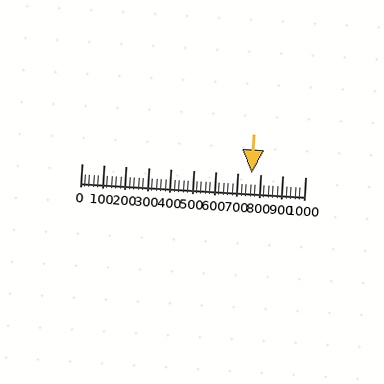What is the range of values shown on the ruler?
The ruler shows values from 0 to 1000.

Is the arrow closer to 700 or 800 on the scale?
The arrow is closer to 800.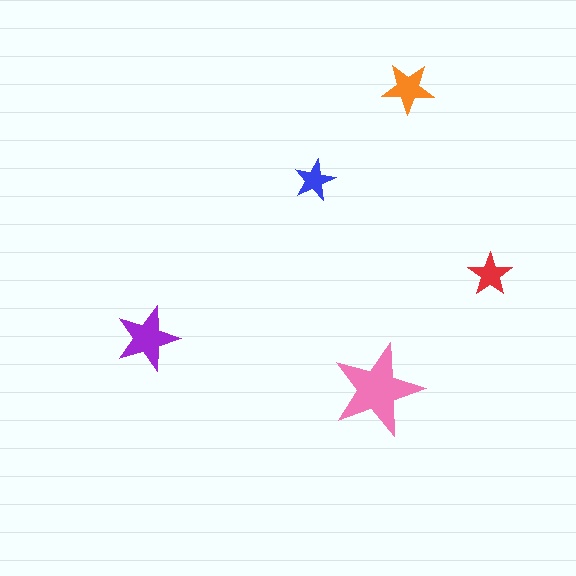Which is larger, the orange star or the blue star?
The orange one.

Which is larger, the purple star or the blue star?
The purple one.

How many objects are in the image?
There are 5 objects in the image.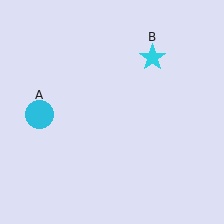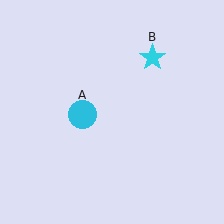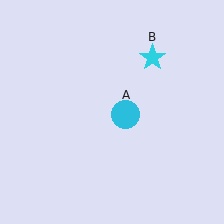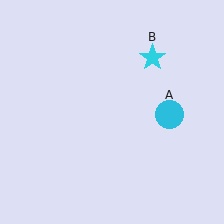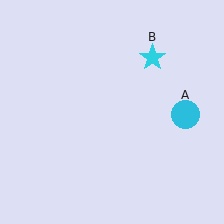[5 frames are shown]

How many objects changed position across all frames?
1 object changed position: cyan circle (object A).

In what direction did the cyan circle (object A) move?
The cyan circle (object A) moved right.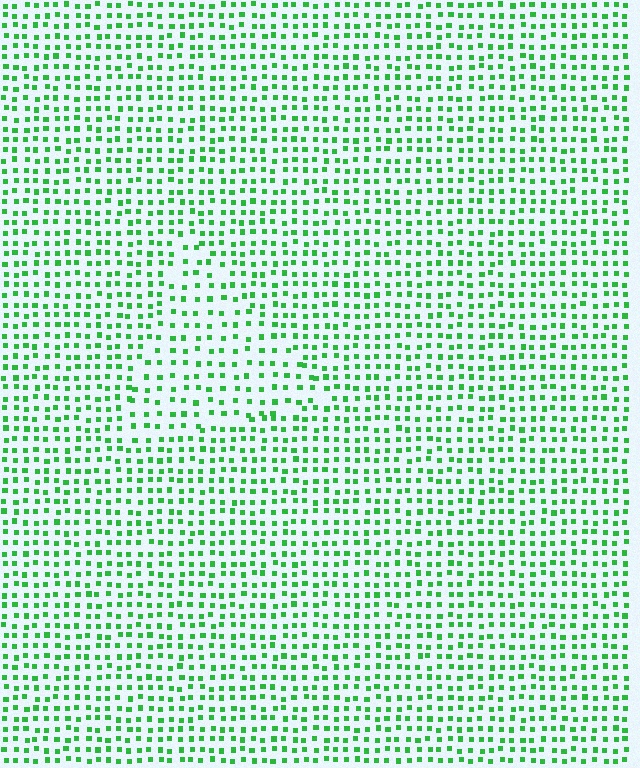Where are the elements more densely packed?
The elements are more densely packed outside the triangle boundary.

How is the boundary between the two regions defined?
The boundary is defined by a change in element density (approximately 1.5x ratio). All elements are the same color, size, and shape.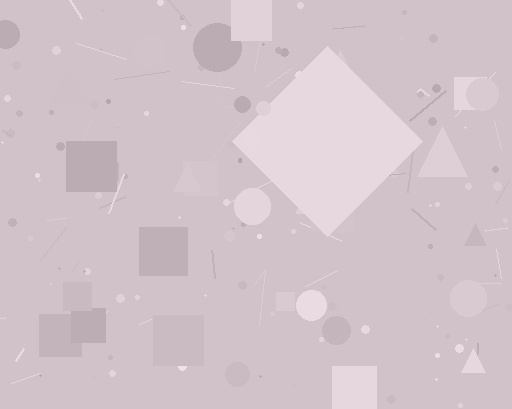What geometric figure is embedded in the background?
A diamond is embedded in the background.